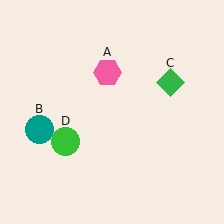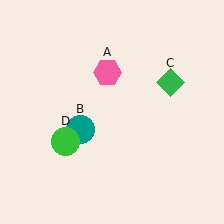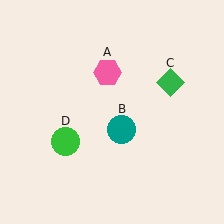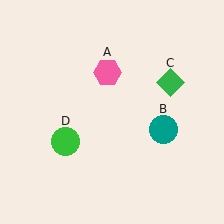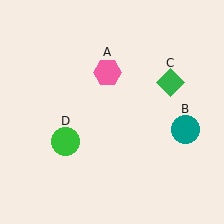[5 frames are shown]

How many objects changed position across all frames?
1 object changed position: teal circle (object B).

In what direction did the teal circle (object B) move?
The teal circle (object B) moved right.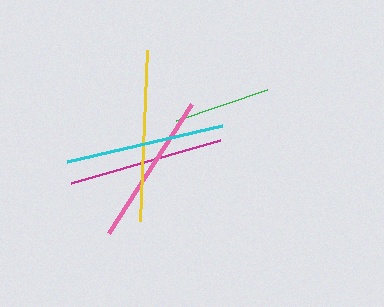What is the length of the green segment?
The green segment is approximately 96 pixels long.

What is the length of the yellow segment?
The yellow segment is approximately 170 pixels long.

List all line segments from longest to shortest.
From longest to shortest: yellow, cyan, magenta, pink, green.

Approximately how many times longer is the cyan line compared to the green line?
The cyan line is approximately 1.7 times the length of the green line.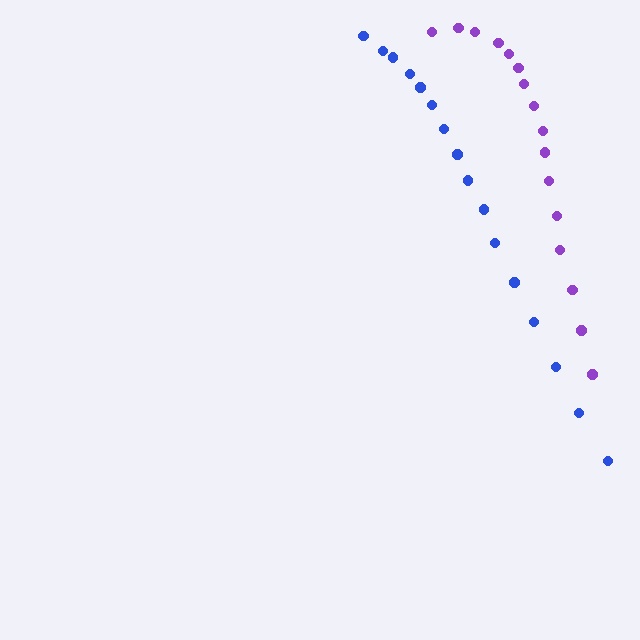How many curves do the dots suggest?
There are 2 distinct paths.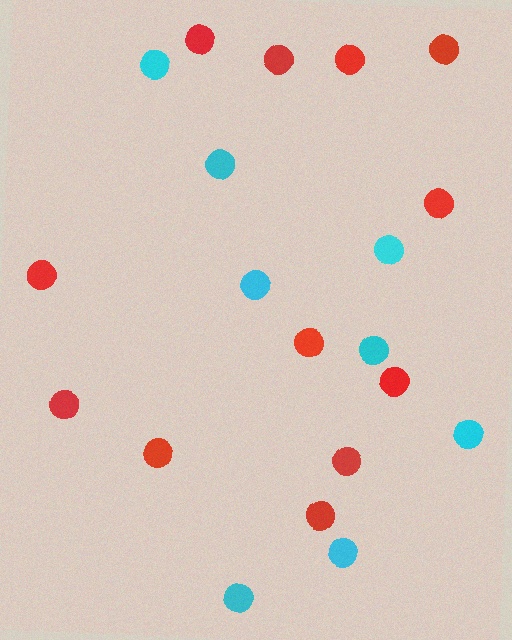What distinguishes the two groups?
There are 2 groups: one group of red circles (12) and one group of cyan circles (8).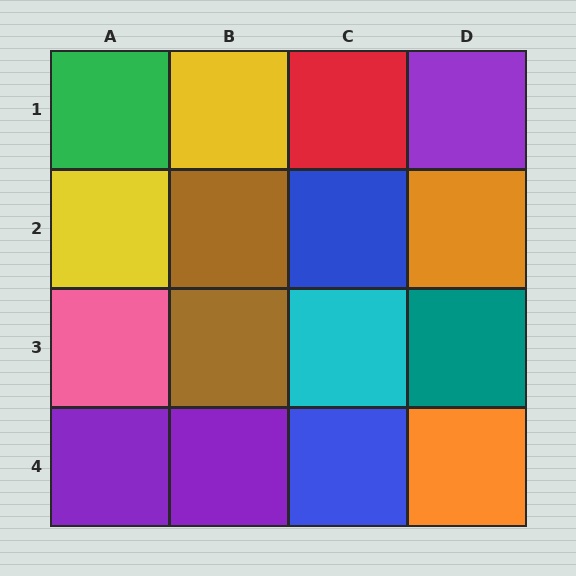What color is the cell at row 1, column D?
Purple.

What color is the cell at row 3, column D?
Teal.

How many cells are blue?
2 cells are blue.